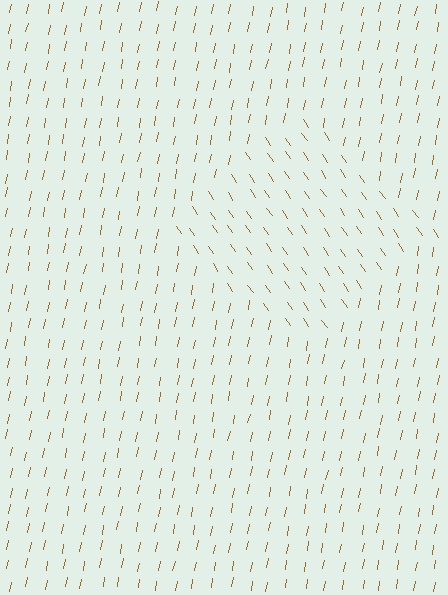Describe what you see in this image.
The image is filled with small brown line segments. A diamond region in the image has lines oriented differently from the surrounding lines, creating a visible texture boundary.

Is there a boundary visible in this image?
Yes, there is a texture boundary formed by a change in line orientation.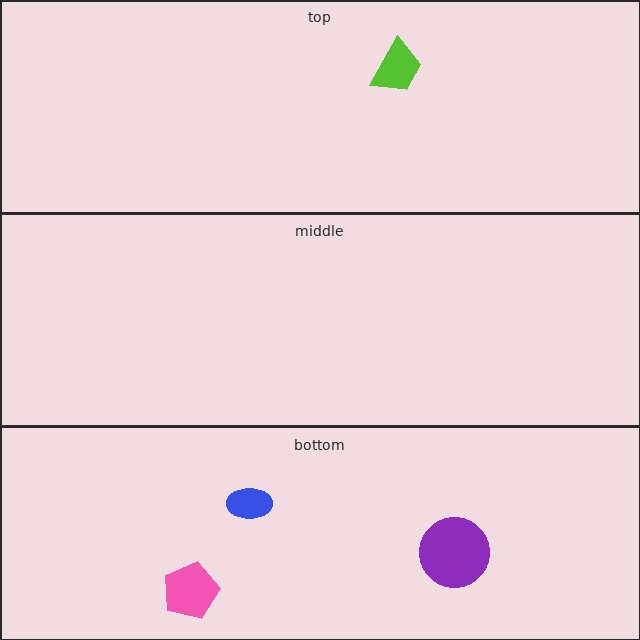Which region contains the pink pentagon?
The bottom region.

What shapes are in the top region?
The lime trapezoid.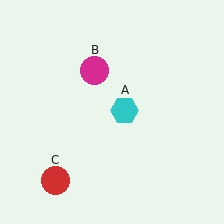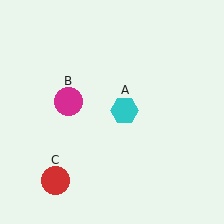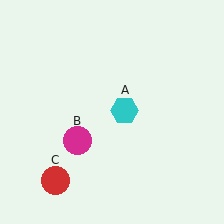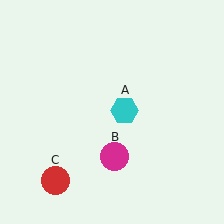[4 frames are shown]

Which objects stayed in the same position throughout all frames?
Cyan hexagon (object A) and red circle (object C) remained stationary.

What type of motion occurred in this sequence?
The magenta circle (object B) rotated counterclockwise around the center of the scene.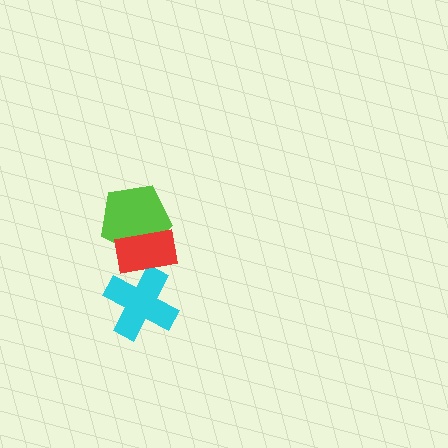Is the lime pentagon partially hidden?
Yes, it is partially covered by another shape.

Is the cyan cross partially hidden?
Yes, it is partially covered by another shape.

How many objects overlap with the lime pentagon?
1 object overlaps with the lime pentagon.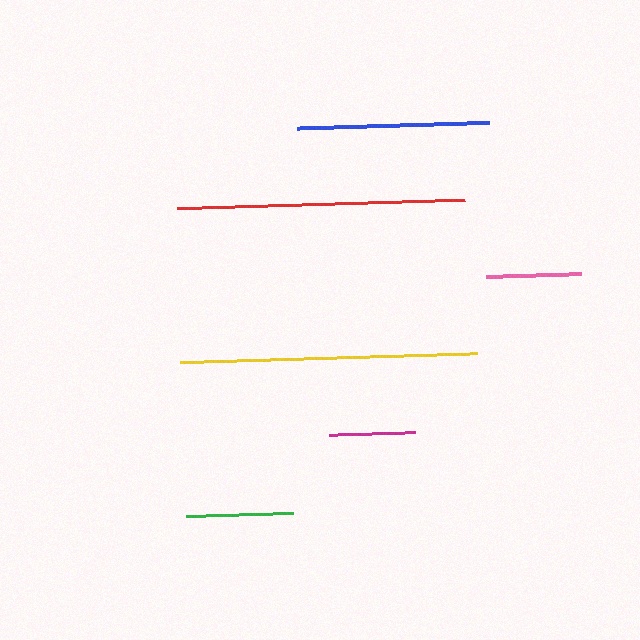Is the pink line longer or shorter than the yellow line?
The yellow line is longer than the pink line.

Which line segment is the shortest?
The magenta line is the shortest at approximately 86 pixels.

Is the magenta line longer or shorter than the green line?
The green line is longer than the magenta line.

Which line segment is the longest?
The yellow line is the longest at approximately 297 pixels.